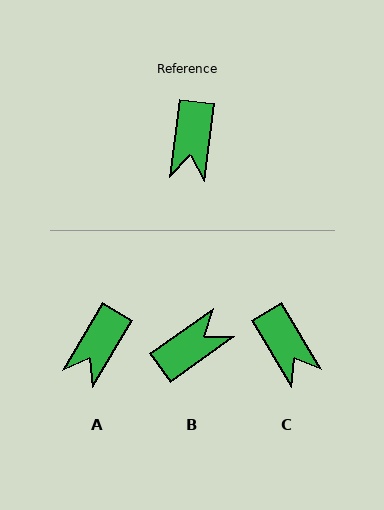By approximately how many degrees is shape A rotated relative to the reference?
Approximately 24 degrees clockwise.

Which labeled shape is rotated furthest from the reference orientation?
B, about 132 degrees away.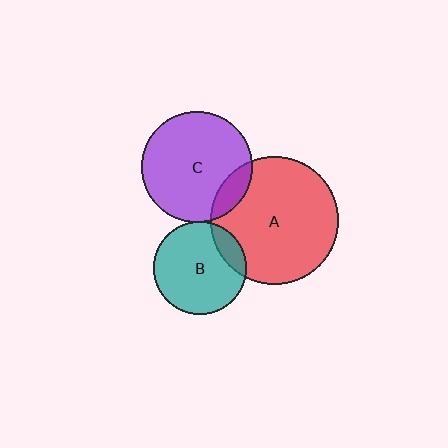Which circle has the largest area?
Circle A (red).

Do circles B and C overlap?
Yes.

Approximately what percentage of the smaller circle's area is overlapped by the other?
Approximately 5%.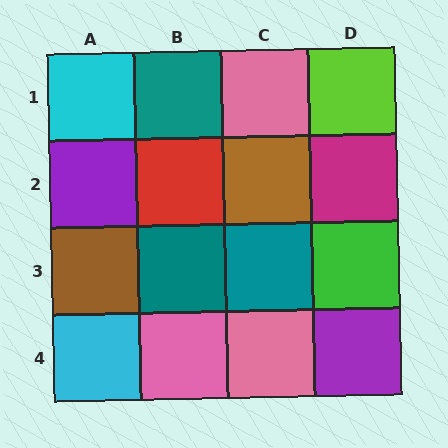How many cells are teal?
3 cells are teal.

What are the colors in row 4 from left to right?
Cyan, pink, pink, purple.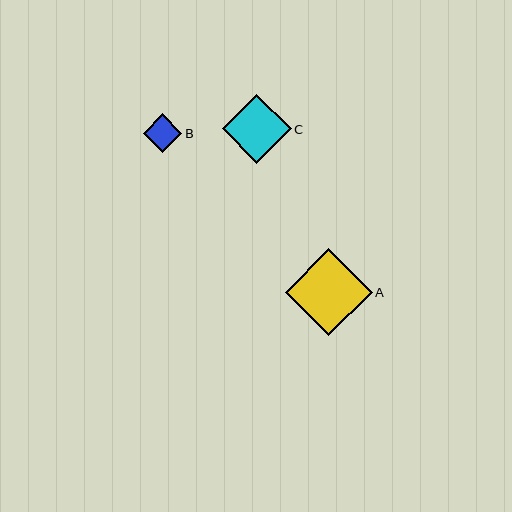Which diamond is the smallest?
Diamond B is the smallest with a size of approximately 39 pixels.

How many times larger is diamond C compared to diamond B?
Diamond C is approximately 1.8 times the size of diamond B.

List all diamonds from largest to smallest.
From largest to smallest: A, C, B.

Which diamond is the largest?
Diamond A is the largest with a size of approximately 87 pixels.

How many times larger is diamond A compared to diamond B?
Diamond A is approximately 2.3 times the size of diamond B.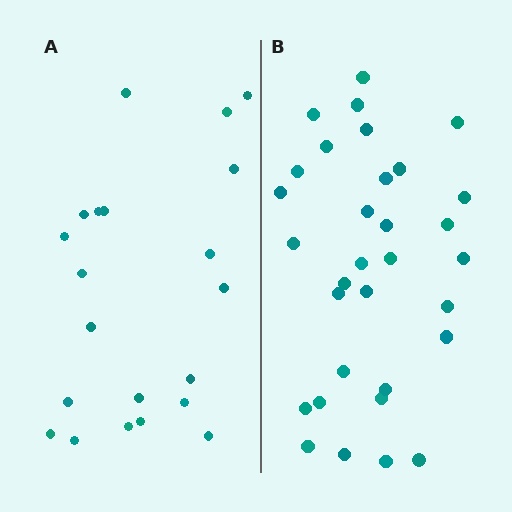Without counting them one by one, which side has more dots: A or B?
Region B (the right region) has more dots.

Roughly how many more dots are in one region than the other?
Region B has roughly 12 or so more dots than region A.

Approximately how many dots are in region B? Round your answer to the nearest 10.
About 30 dots. (The exact count is 32, which rounds to 30.)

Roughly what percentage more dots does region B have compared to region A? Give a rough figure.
About 50% more.